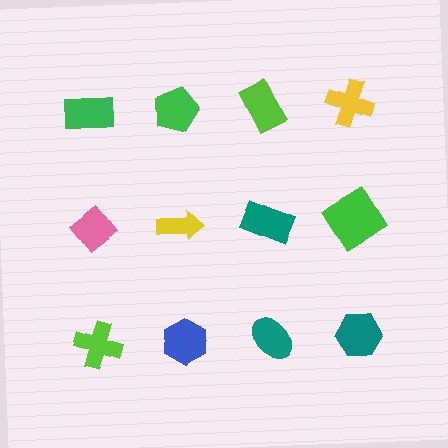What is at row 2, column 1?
A pink diamond.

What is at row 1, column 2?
A green pentagon.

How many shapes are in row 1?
4 shapes.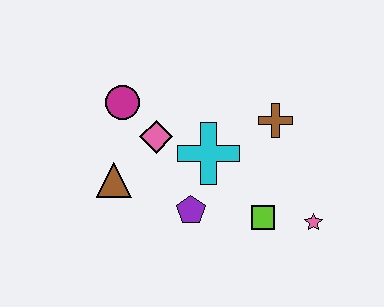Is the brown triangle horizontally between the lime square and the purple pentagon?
No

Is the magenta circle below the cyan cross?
No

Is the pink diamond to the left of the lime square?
Yes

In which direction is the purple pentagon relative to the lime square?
The purple pentagon is to the left of the lime square.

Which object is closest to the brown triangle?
The pink diamond is closest to the brown triangle.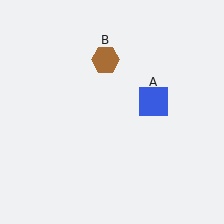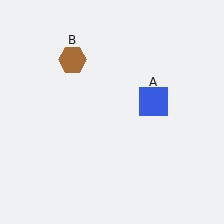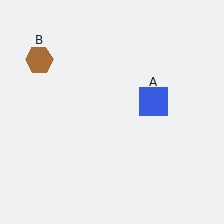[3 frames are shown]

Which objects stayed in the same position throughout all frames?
Blue square (object A) remained stationary.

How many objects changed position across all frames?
1 object changed position: brown hexagon (object B).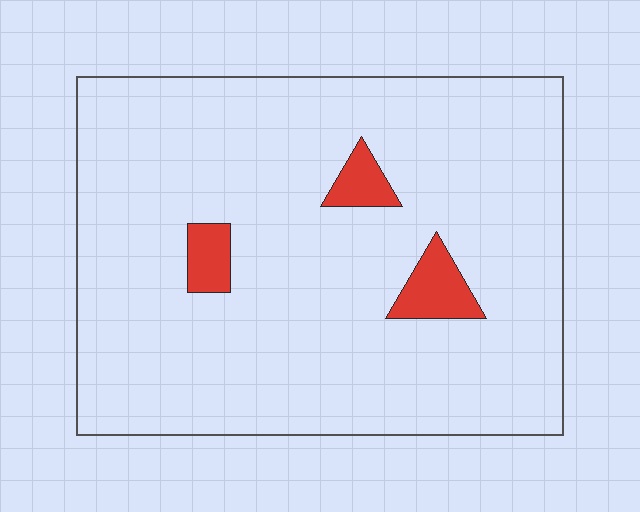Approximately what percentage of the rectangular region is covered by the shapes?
Approximately 5%.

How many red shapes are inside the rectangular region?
3.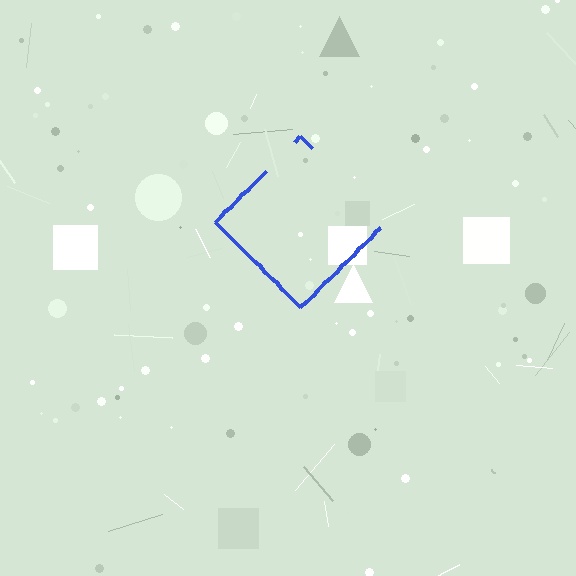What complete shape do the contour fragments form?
The contour fragments form a diamond.